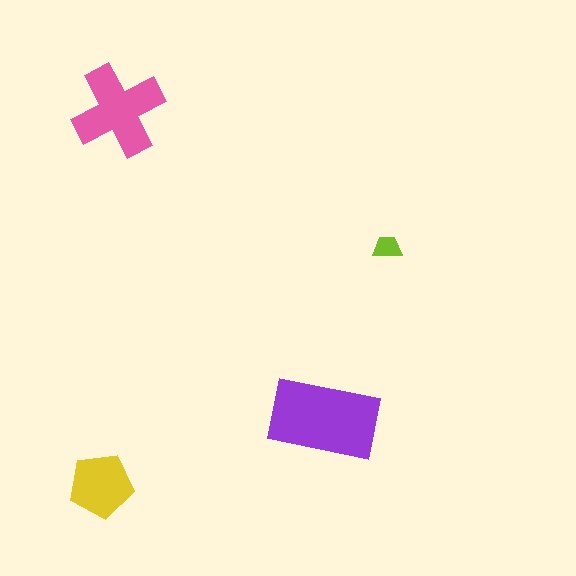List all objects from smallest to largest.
The lime trapezoid, the yellow pentagon, the pink cross, the purple rectangle.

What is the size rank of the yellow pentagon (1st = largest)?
3rd.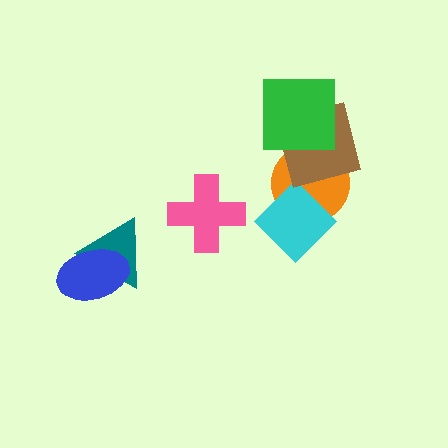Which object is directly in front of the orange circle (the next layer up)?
The cyan diamond is directly in front of the orange circle.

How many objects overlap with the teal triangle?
1 object overlaps with the teal triangle.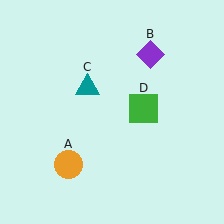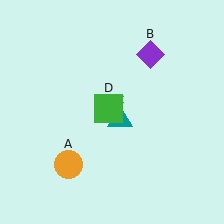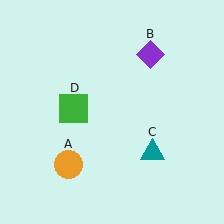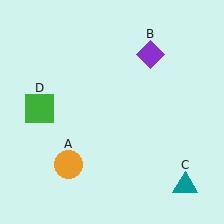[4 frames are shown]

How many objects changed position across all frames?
2 objects changed position: teal triangle (object C), green square (object D).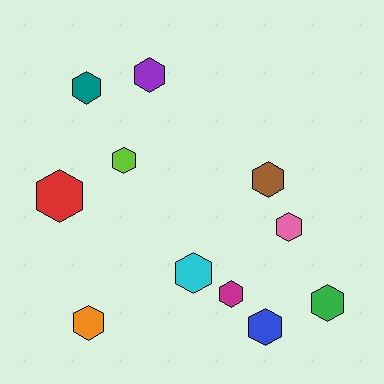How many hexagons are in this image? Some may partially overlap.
There are 11 hexagons.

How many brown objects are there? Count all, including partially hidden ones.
There is 1 brown object.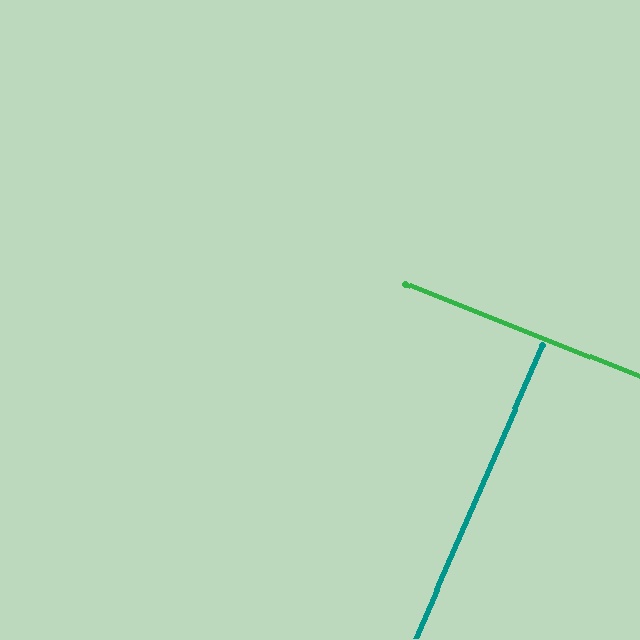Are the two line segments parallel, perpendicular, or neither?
Perpendicular — they meet at approximately 88°.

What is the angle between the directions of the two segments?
Approximately 88 degrees.